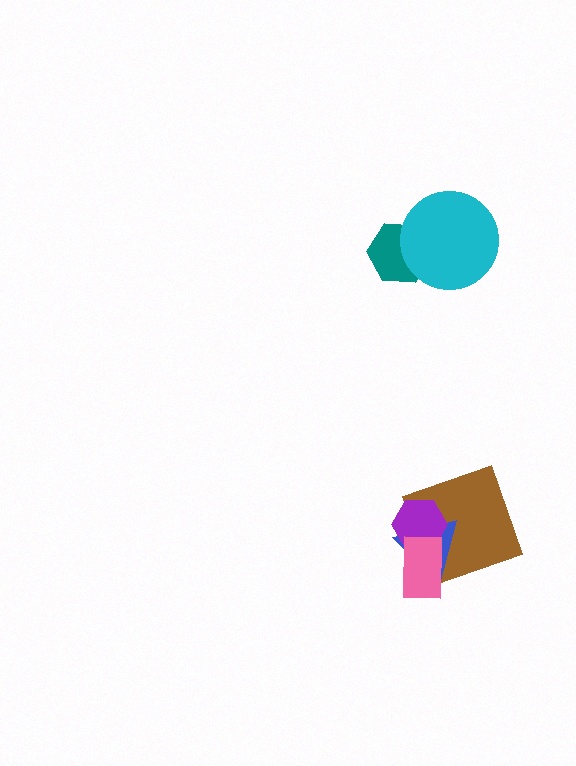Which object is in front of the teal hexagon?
The cyan circle is in front of the teal hexagon.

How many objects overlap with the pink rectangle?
3 objects overlap with the pink rectangle.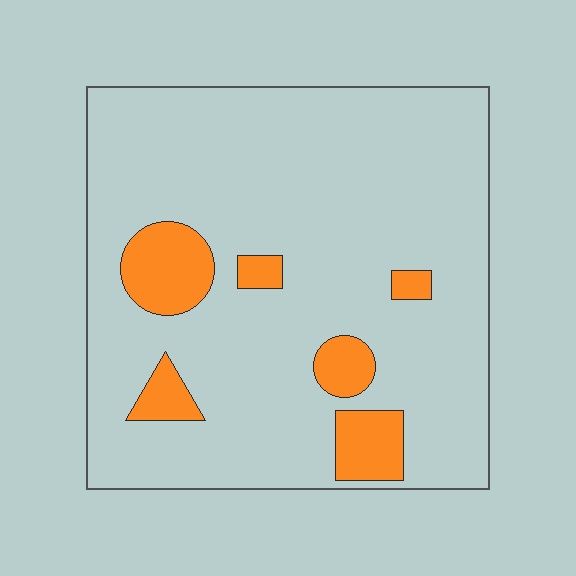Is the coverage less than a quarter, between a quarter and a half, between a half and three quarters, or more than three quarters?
Less than a quarter.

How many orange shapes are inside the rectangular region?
6.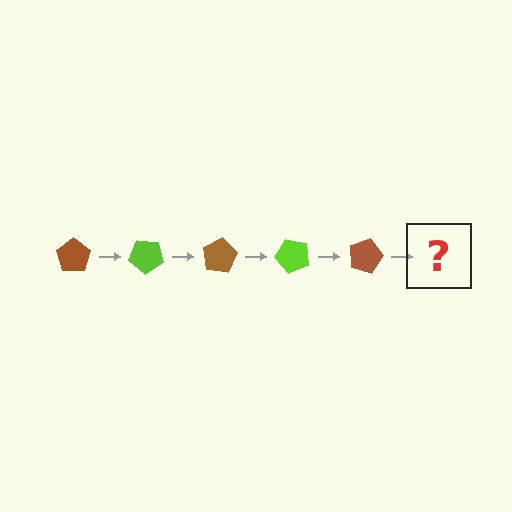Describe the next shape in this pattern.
It should be a lime pentagon, rotated 200 degrees from the start.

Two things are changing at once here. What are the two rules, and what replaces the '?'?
The two rules are that it rotates 40 degrees each step and the color cycles through brown and lime. The '?' should be a lime pentagon, rotated 200 degrees from the start.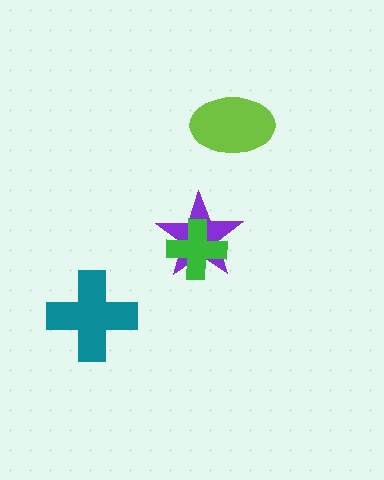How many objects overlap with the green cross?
1 object overlaps with the green cross.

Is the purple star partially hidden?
Yes, it is partially covered by another shape.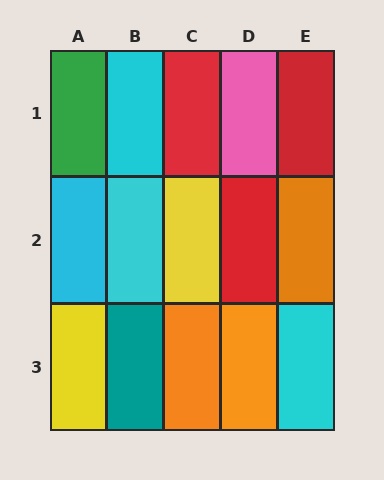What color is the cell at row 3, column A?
Yellow.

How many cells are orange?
3 cells are orange.